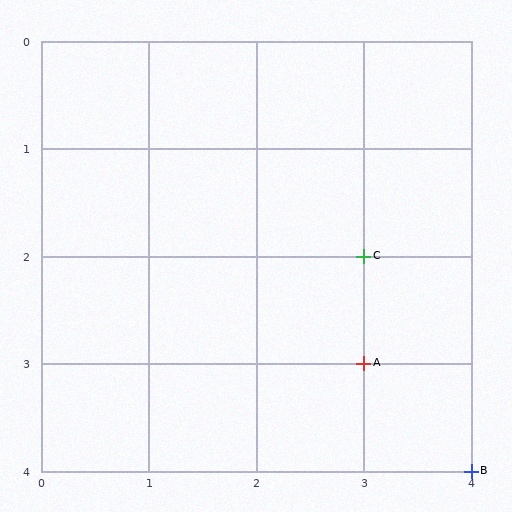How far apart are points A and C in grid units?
Points A and C are 1 row apart.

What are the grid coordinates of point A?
Point A is at grid coordinates (3, 3).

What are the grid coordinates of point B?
Point B is at grid coordinates (4, 4).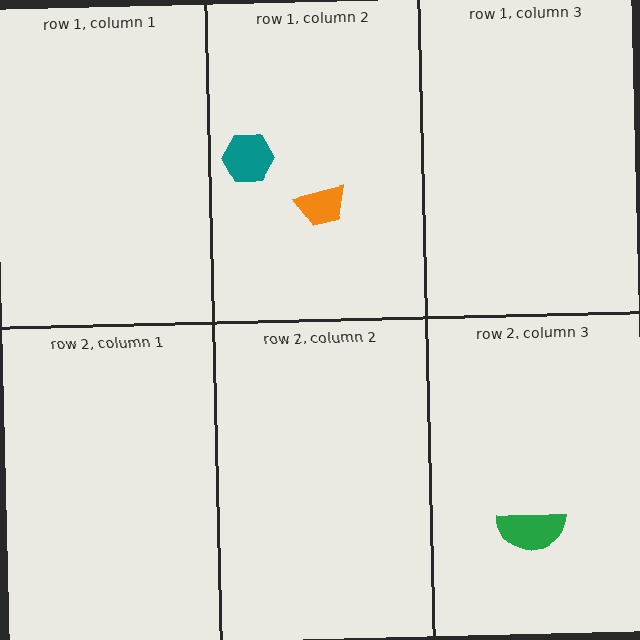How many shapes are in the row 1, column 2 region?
2.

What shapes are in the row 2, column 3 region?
The green semicircle.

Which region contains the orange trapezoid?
The row 1, column 2 region.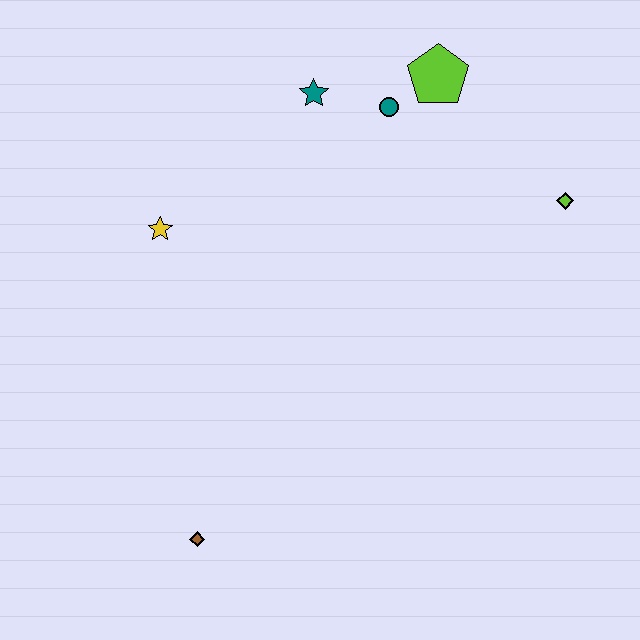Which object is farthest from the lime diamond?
The brown diamond is farthest from the lime diamond.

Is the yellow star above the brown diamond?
Yes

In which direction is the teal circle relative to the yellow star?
The teal circle is to the right of the yellow star.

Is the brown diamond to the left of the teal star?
Yes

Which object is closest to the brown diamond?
The yellow star is closest to the brown diamond.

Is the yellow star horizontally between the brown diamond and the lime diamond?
No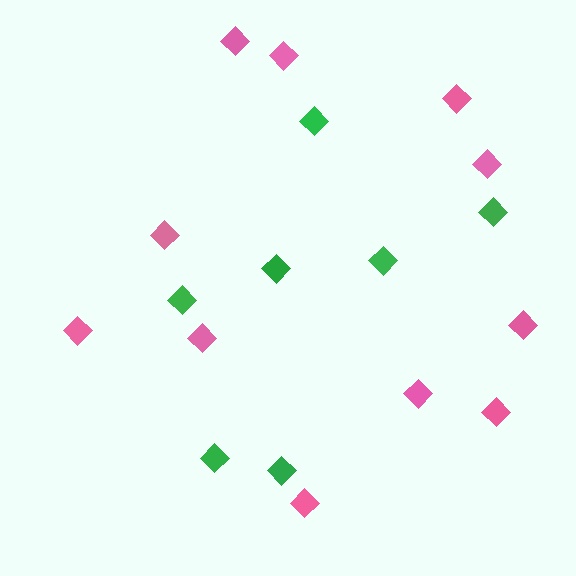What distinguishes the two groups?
There are 2 groups: one group of green diamonds (7) and one group of pink diamonds (11).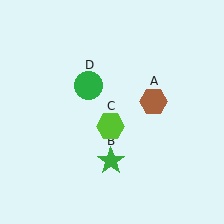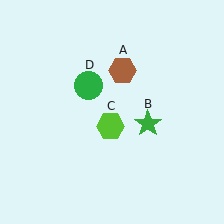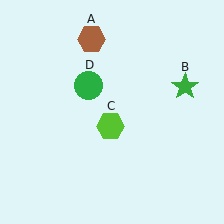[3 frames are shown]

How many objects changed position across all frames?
2 objects changed position: brown hexagon (object A), green star (object B).